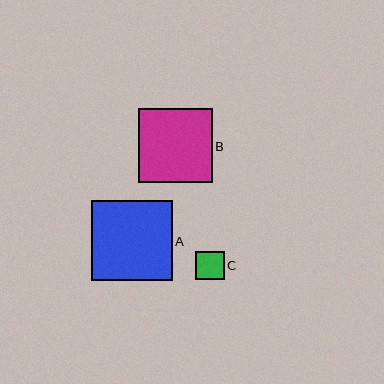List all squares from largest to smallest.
From largest to smallest: A, B, C.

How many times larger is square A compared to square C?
Square A is approximately 2.8 times the size of square C.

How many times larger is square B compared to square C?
Square B is approximately 2.6 times the size of square C.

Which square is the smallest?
Square C is the smallest with a size of approximately 28 pixels.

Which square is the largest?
Square A is the largest with a size of approximately 81 pixels.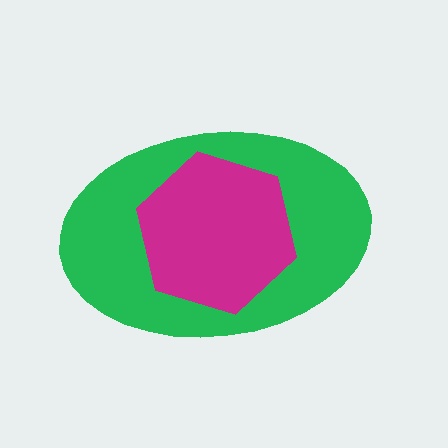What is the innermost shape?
The magenta hexagon.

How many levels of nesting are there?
2.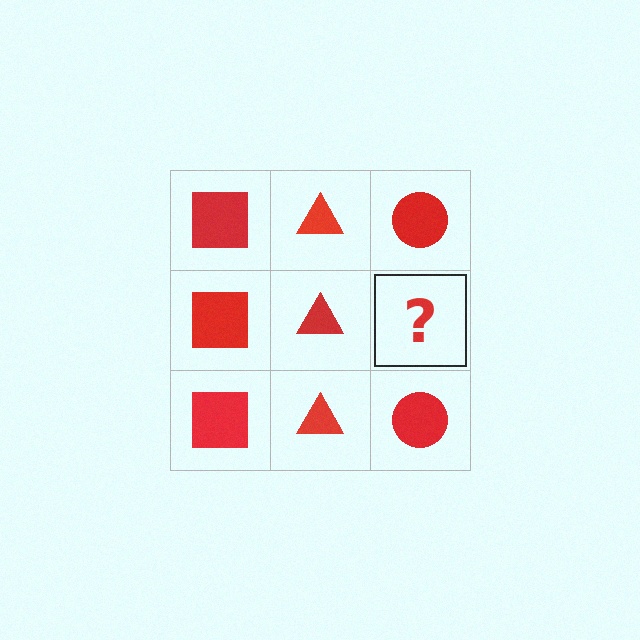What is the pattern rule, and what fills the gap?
The rule is that each column has a consistent shape. The gap should be filled with a red circle.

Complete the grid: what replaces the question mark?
The question mark should be replaced with a red circle.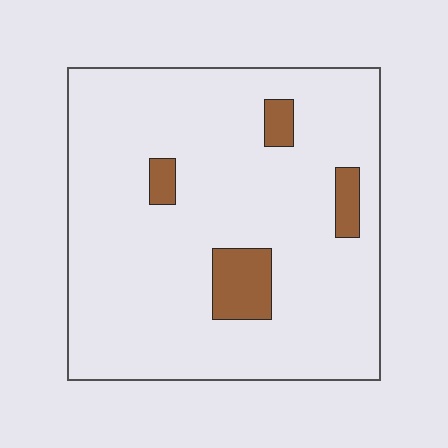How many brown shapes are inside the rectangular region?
4.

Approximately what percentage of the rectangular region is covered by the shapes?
Approximately 10%.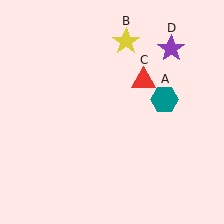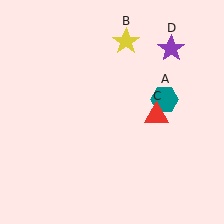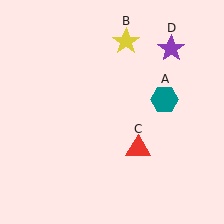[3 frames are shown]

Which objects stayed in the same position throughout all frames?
Teal hexagon (object A) and yellow star (object B) and purple star (object D) remained stationary.